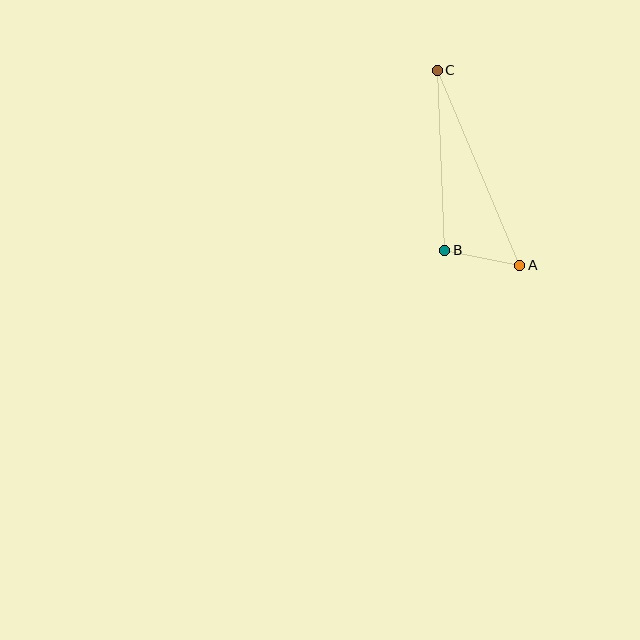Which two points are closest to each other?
Points A and B are closest to each other.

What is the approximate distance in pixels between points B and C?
The distance between B and C is approximately 180 pixels.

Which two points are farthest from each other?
Points A and C are farthest from each other.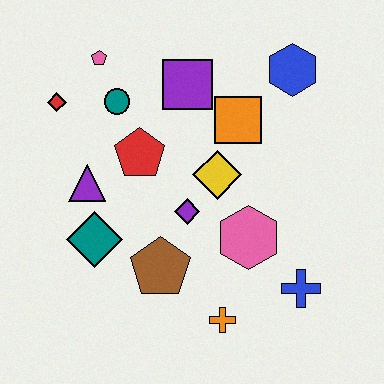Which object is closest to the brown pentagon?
The purple diamond is closest to the brown pentagon.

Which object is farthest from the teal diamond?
The blue hexagon is farthest from the teal diamond.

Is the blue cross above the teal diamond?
No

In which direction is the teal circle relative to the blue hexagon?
The teal circle is to the left of the blue hexagon.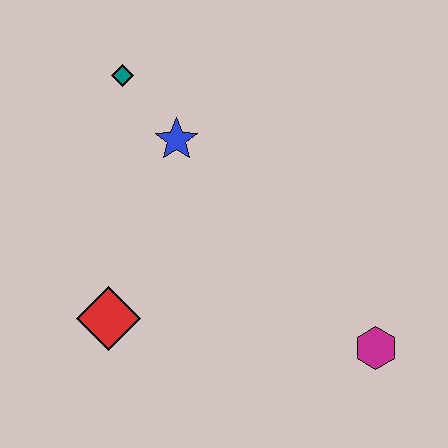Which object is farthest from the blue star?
The magenta hexagon is farthest from the blue star.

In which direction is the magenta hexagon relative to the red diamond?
The magenta hexagon is to the right of the red diamond.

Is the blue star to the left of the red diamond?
No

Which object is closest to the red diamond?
The blue star is closest to the red diamond.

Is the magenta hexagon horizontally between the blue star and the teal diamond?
No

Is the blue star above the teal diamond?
No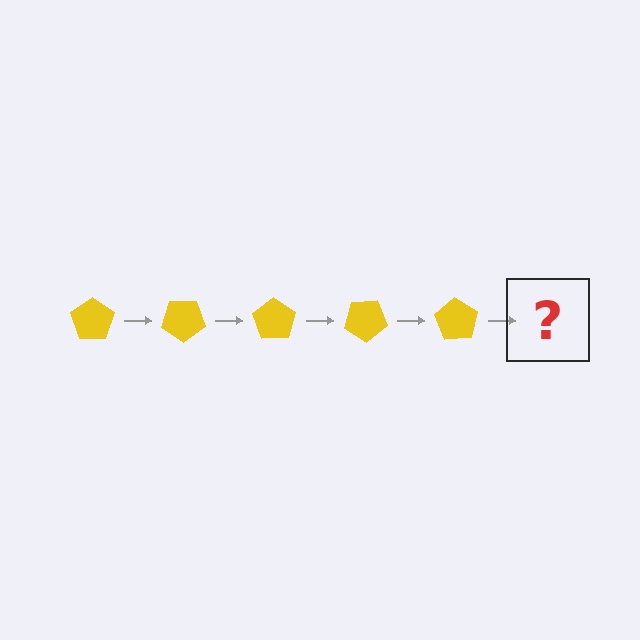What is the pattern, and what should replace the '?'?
The pattern is that the pentagon rotates 35 degrees each step. The '?' should be a yellow pentagon rotated 175 degrees.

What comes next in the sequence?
The next element should be a yellow pentagon rotated 175 degrees.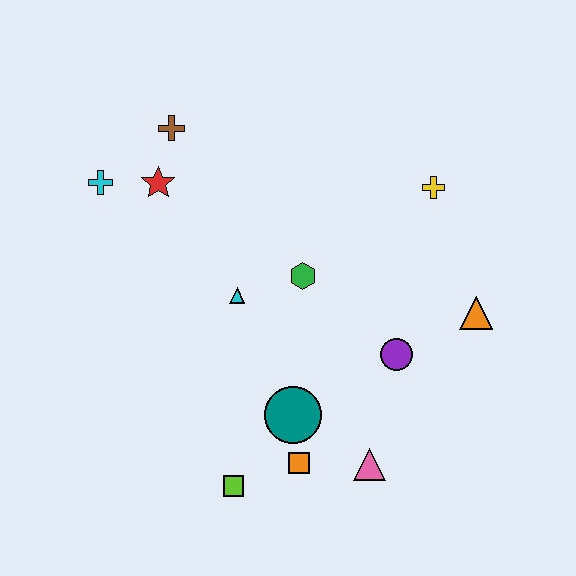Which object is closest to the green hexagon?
The cyan triangle is closest to the green hexagon.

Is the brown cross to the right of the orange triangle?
No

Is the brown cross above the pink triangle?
Yes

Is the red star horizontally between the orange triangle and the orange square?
No